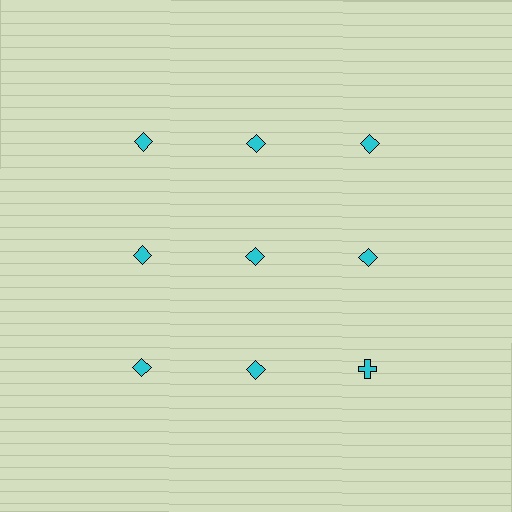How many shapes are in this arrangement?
There are 9 shapes arranged in a grid pattern.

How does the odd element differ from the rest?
It has a different shape: cross instead of diamond.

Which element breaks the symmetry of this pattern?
The cyan cross in the third row, center column breaks the symmetry. All other shapes are cyan diamonds.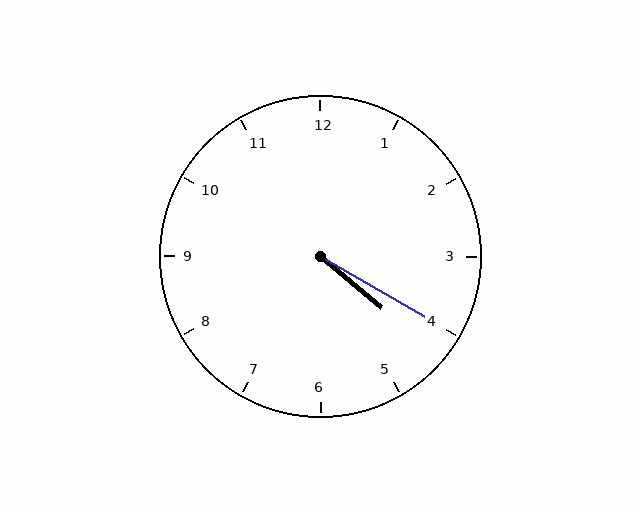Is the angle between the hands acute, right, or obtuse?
It is acute.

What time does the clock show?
4:20.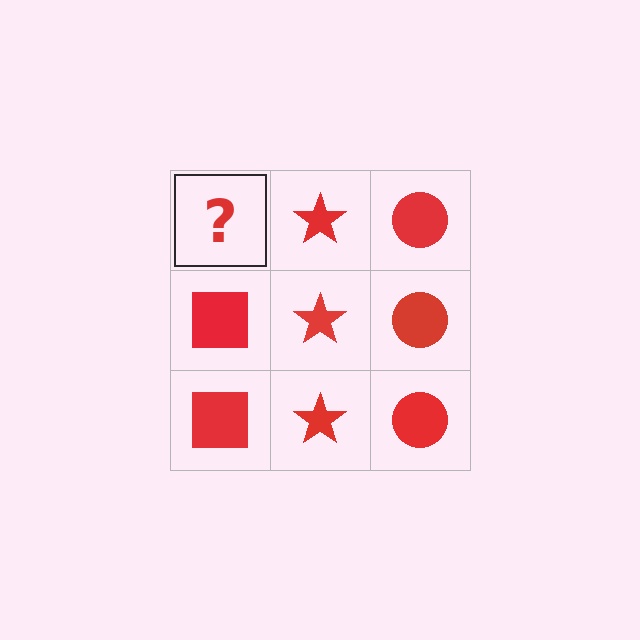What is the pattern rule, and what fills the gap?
The rule is that each column has a consistent shape. The gap should be filled with a red square.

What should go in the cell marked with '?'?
The missing cell should contain a red square.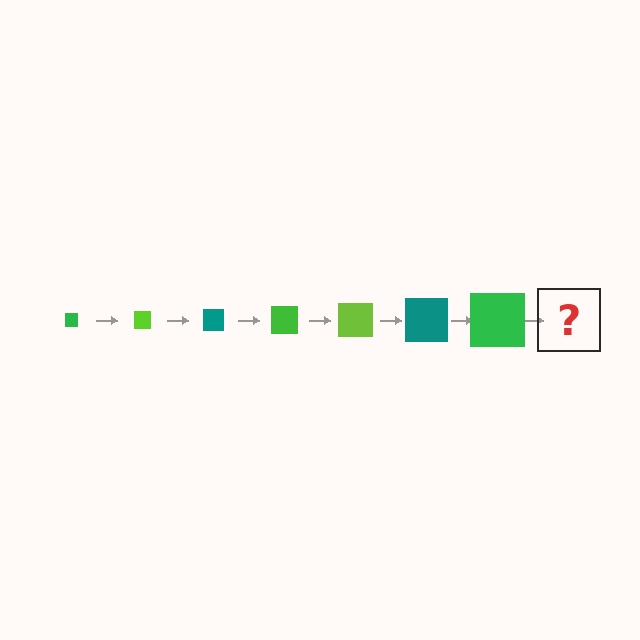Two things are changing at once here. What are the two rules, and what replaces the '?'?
The two rules are that the square grows larger each step and the color cycles through green, lime, and teal. The '?' should be a lime square, larger than the previous one.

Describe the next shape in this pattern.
It should be a lime square, larger than the previous one.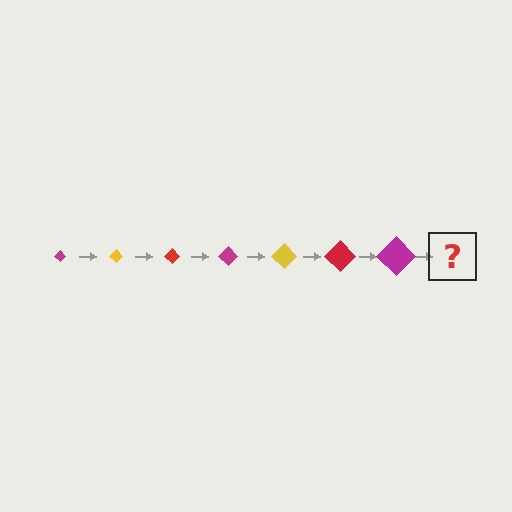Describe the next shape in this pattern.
It should be a yellow diamond, larger than the previous one.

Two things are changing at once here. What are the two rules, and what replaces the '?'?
The two rules are that the diamond grows larger each step and the color cycles through magenta, yellow, and red. The '?' should be a yellow diamond, larger than the previous one.